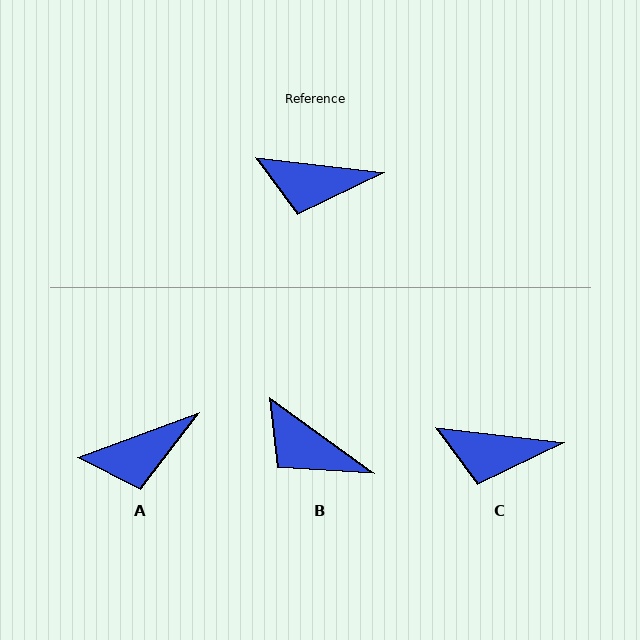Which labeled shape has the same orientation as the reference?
C.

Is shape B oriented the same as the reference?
No, it is off by about 29 degrees.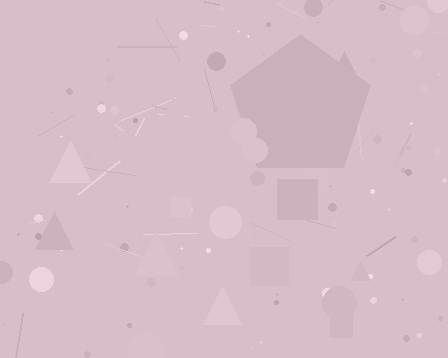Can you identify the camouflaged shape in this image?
The camouflaged shape is a pentagon.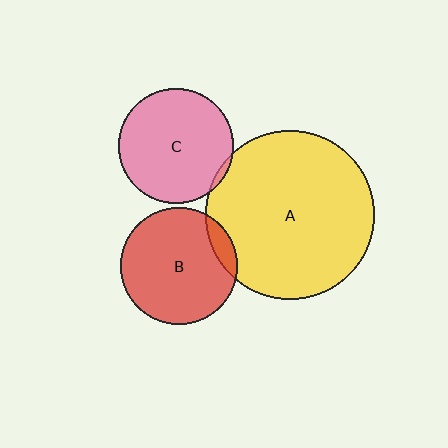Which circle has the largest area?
Circle A (yellow).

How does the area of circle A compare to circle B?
Approximately 2.1 times.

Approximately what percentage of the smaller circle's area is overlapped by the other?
Approximately 5%.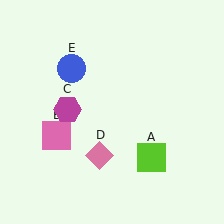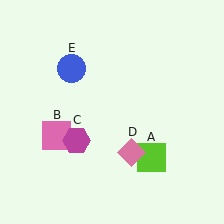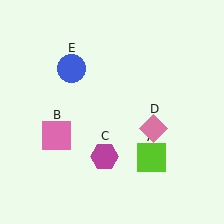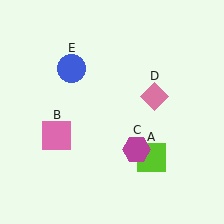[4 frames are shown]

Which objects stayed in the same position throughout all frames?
Lime square (object A) and pink square (object B) and blue circle (object E) remained stationary.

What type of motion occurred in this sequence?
The magenta hexagon (object C), pink diamond (object D) rotated counterclockwise around the center of the scene.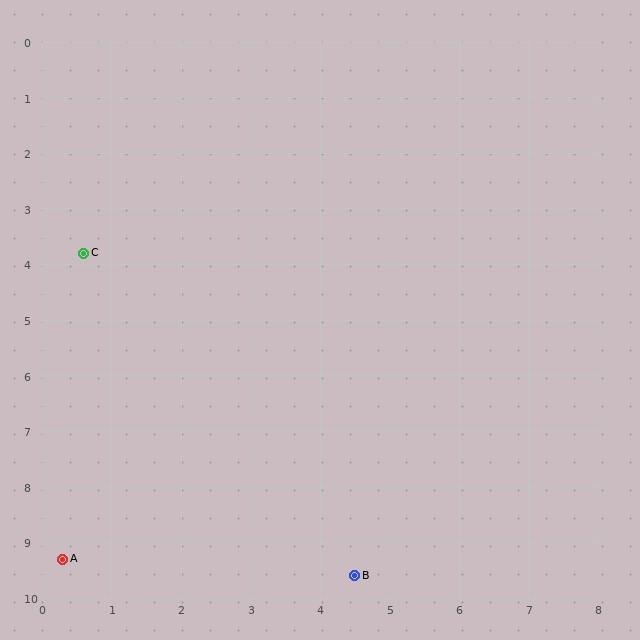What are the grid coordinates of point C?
Point C is at approximately (0.6, 3.8).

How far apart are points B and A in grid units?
Points B and A are about 4.2 grid units apart.